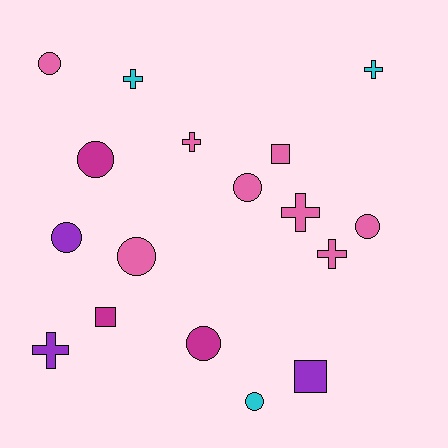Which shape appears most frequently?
Circle, with 8 objects.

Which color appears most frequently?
Pink, with 8 objects.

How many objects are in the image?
There are 17 objects.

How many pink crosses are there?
There are 3 pink crosses.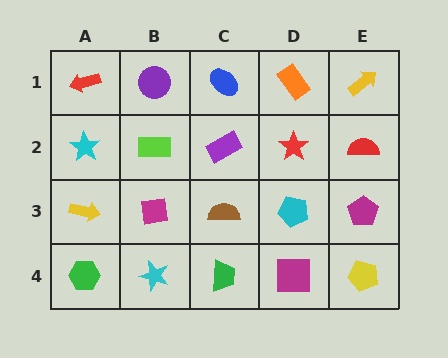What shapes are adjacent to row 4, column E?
A magenta pentagon (row 3, column E), a magenta square (row 4, column D).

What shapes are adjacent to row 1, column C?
A purple rectangle (row 2, column C), a purple circle (row 1, column B), an orange rectangle (row 1, column D).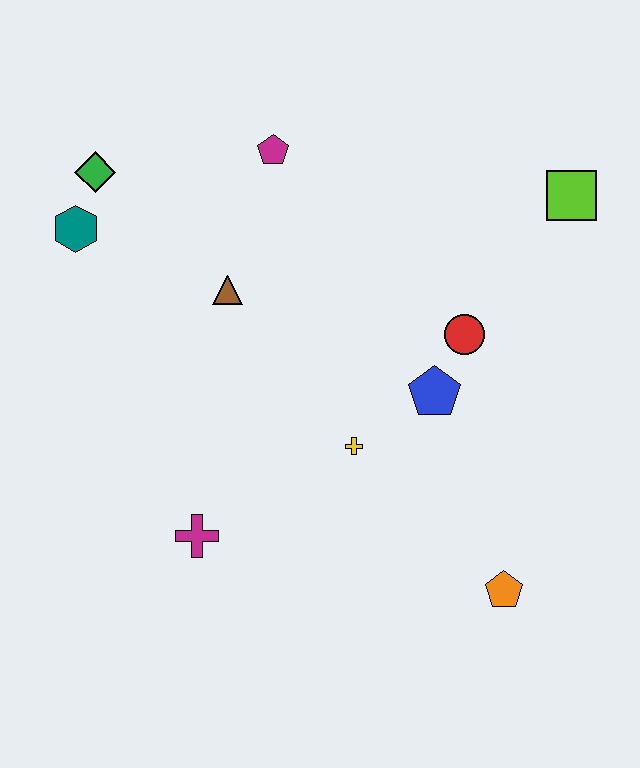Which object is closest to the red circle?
The blue pentagon is closest to the red circle.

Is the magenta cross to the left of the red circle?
Yes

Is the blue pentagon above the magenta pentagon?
No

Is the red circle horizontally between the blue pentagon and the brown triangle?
No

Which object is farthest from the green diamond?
The orange pentagon is farthest from the green diamond.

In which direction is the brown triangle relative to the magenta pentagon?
The brown triangle is below the magenta pentagon.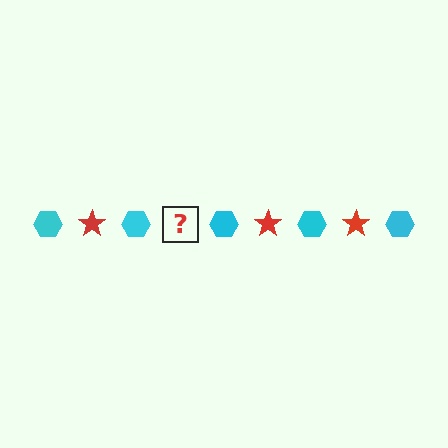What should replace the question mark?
The question mark should be replaced with a red star.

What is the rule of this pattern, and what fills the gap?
The rule is that the pattern alternates between cyan hexagon and red star. The gap should be filled with a red star.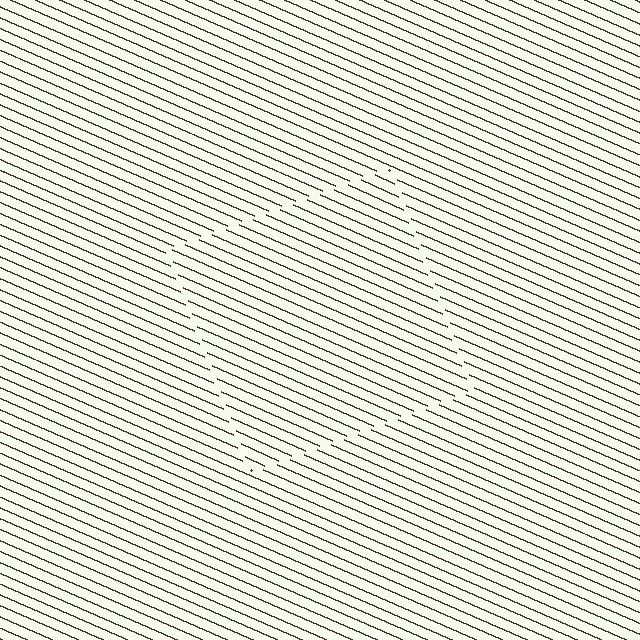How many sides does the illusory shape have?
4 sides — the line-ends trace a square.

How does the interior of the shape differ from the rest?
The interior of the shape contains the same grating, shifted by half a period — the contour is defined by the phase discontinuity where line-ends from the inner and outer gratings abut.